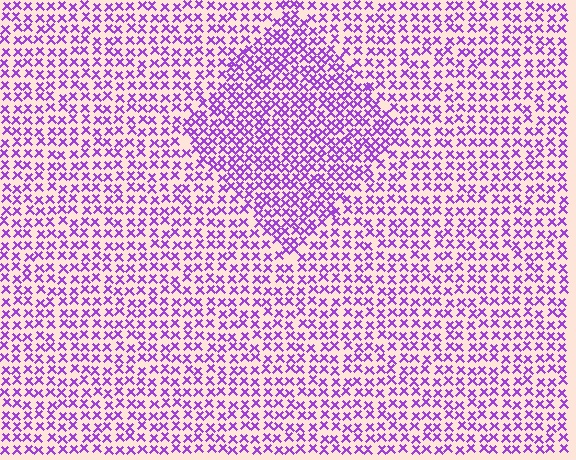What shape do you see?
I see a diamond.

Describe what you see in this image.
The image contains small purple elements arranged at two different densities. A diamond-shaped region is visible where the elements are more densely packed than the surrounding area.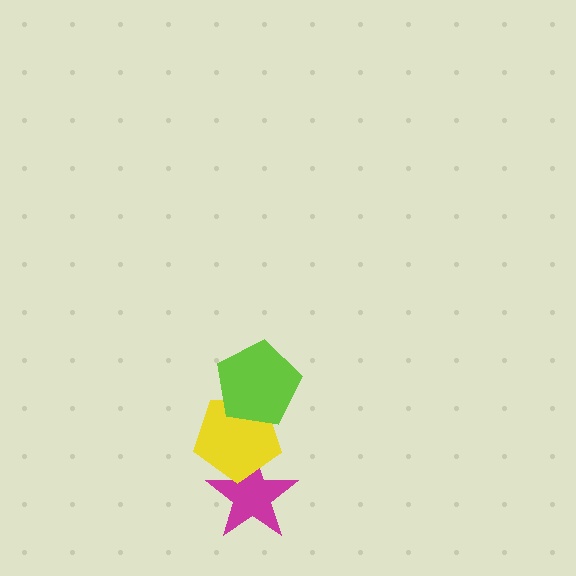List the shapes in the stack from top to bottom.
From top to bottom: the lime pentagon, the yellow pentagon, the magenta star.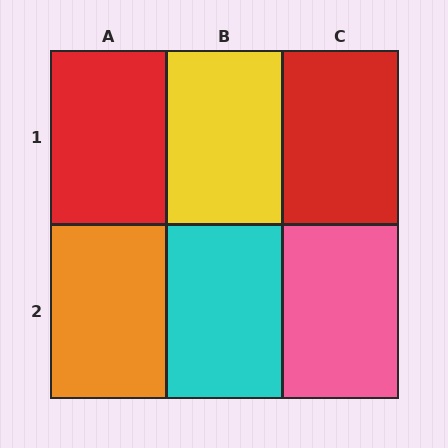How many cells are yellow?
1 cell is yellow.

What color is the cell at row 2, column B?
Cyan.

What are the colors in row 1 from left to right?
Red, yellow, red.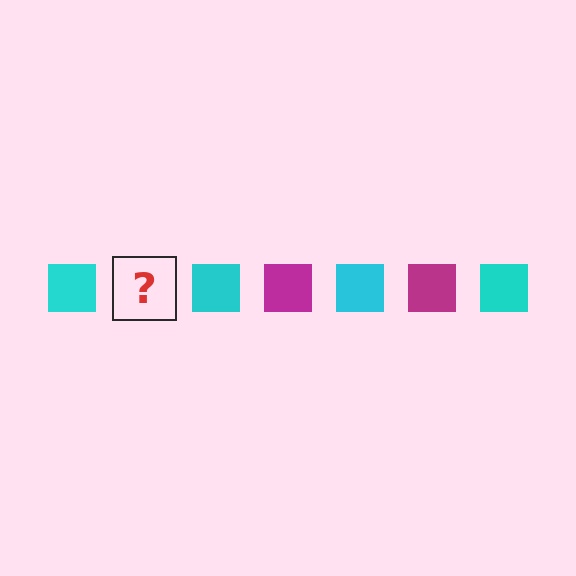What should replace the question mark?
The question mark should be replaced with a magenta square.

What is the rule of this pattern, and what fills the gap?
The rule is that the pattern cycles through cyan, magenta squares. The gap should be filled with a magenta square.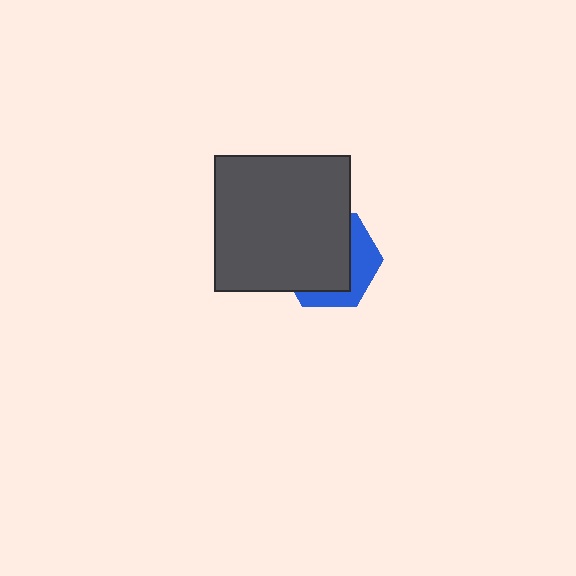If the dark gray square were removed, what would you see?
You would see the complete blue hexagon.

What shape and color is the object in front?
The object in front is a dark gray square.